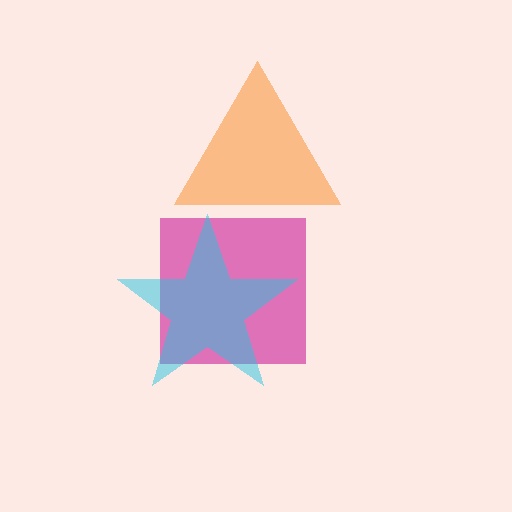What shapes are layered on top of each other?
The layered shapes are: a magenta square, a cyan star, an orange triangle.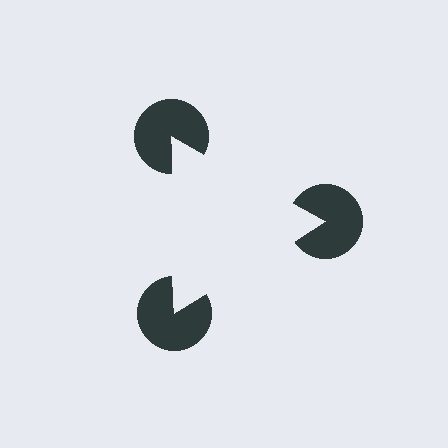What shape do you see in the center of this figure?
An illusory triangle — its edges are inferred from the aligned wedge cuts in the pac-man discs, not physically drawn.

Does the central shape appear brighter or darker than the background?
It typically appears slightly brighter than the background, even though no actual brightness change is drawn.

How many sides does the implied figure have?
3 sides.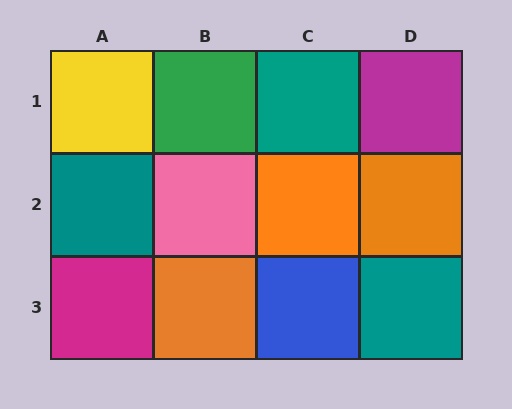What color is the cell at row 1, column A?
Yellow.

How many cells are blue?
1 cell is blue.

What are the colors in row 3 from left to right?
Magenta, orange, blue, teal.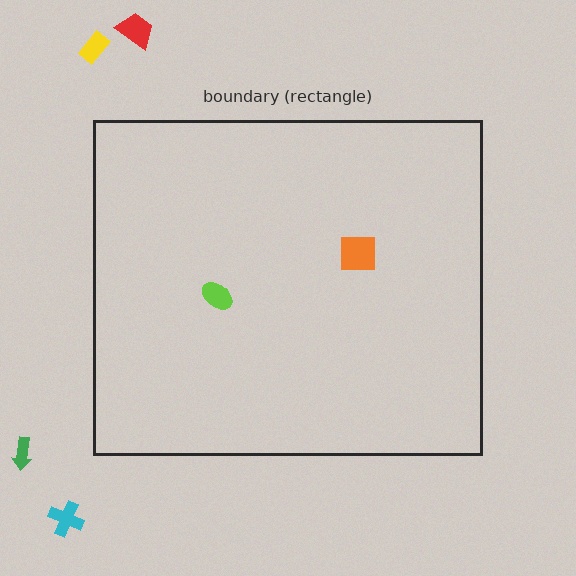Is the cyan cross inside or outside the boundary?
Outside.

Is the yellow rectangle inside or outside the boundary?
Outside.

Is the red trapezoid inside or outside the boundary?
Outside.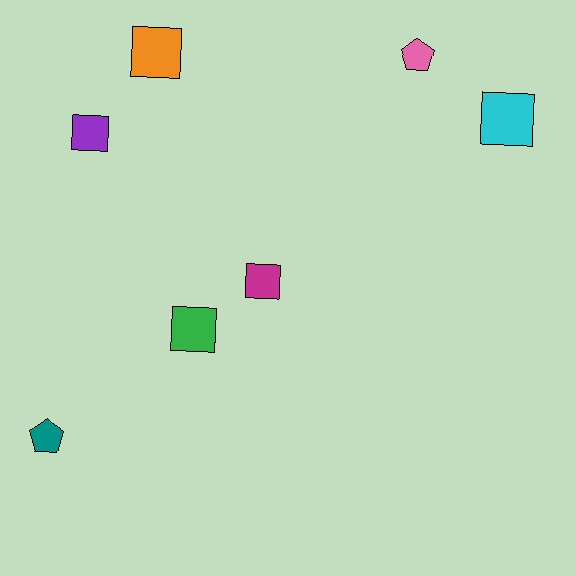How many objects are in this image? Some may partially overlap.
There are 7 objects.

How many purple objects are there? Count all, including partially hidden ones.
There is 1 purple object.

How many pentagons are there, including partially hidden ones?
There are 2 pentagons.